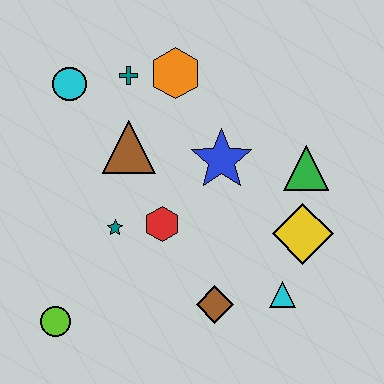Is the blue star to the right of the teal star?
Yes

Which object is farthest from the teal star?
The green triangle is farthest from the teal star.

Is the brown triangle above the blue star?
Yes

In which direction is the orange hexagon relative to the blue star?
The orange hexagon is above the blue star.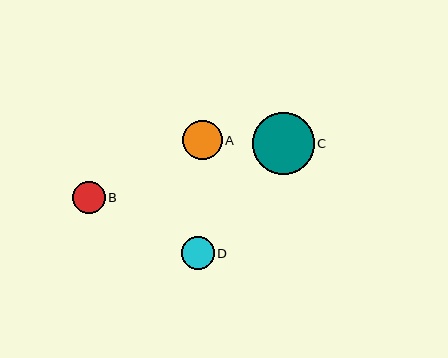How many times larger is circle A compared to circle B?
Circle A is approximately 1.2 times the size of circle B.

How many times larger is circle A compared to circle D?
Circle A is approximately 1.2 times the size of circle D.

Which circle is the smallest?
Circle B is the smallest with a size of approximately 32 pixels.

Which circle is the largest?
Circle C is the largest with a size of approximately 62 pixels.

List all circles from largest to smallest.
From largest to smallest: C, A, D, B.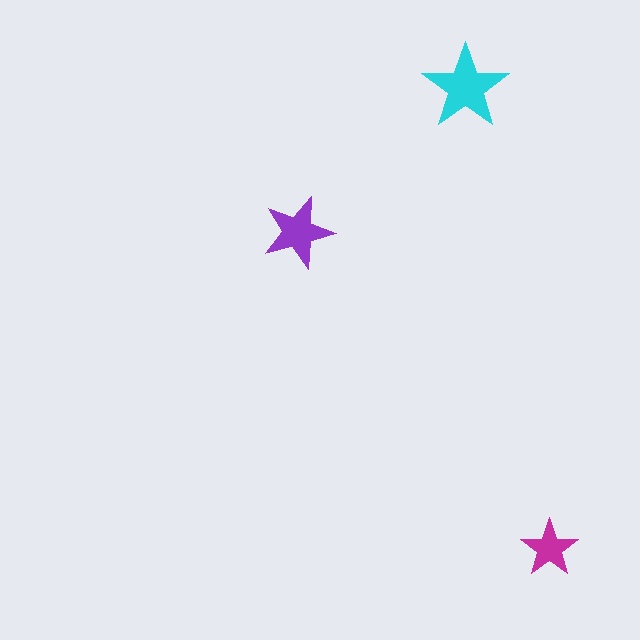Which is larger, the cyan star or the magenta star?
The cyan one.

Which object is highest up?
The cyan star is topmost.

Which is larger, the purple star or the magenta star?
The purple one.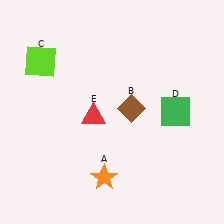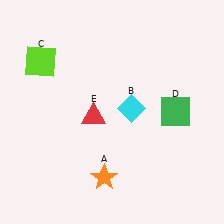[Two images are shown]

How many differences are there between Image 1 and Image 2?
There is 1 difference between the two images.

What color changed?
The diamond (B) changed from brown in Image 1 to cyan in Image 2.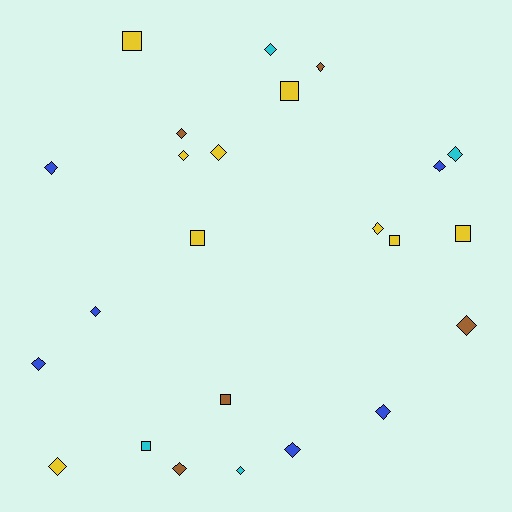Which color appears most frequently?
Yellow, with 9 objects.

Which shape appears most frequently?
Diamond, with 17 objects.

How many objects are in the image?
There are 24 objects.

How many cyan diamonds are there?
There are 3 cyan diamonds.